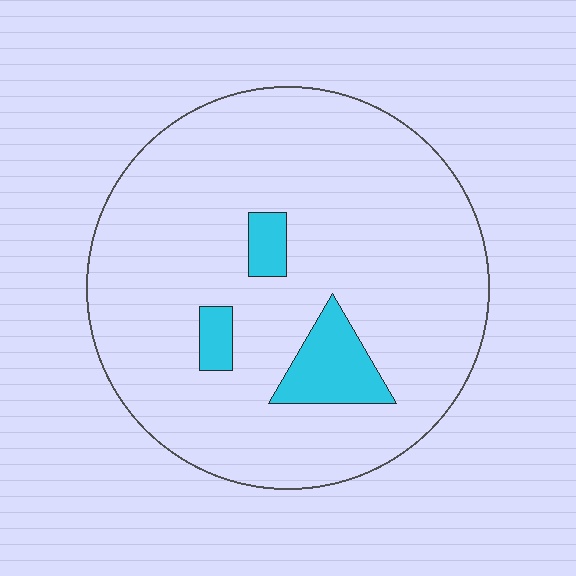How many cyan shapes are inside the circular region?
3.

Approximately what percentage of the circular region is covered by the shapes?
Approximately 10%.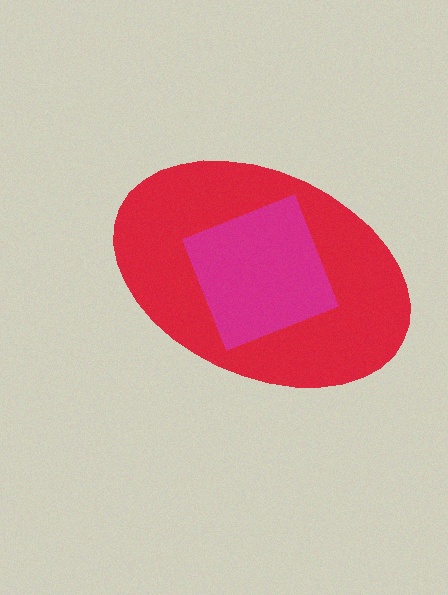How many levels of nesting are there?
2.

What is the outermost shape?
The red ellipse.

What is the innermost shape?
The magenta diamond.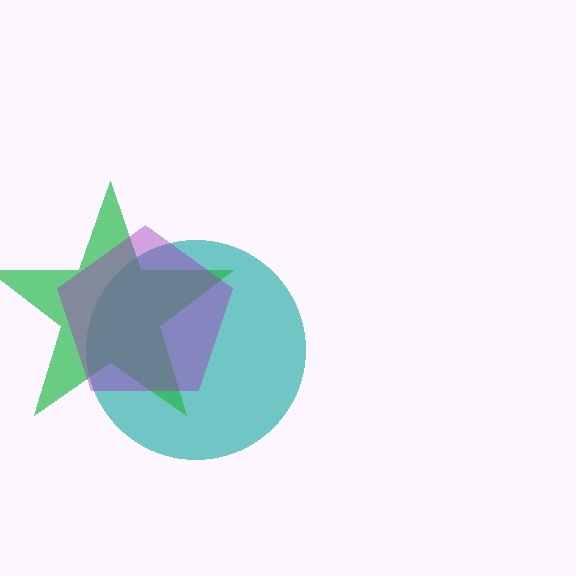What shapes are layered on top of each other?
The layered shapes are: a teal circle, a green star, a purple pentagon.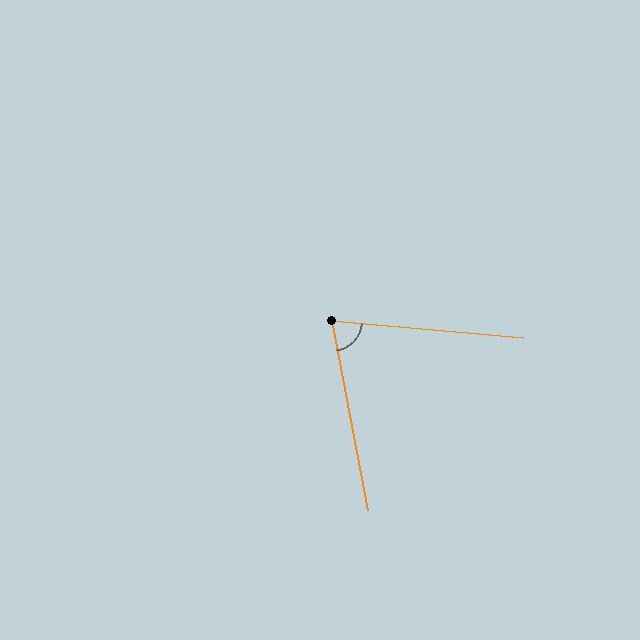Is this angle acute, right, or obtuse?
It is acute.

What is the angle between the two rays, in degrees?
Approximately 75 degrees.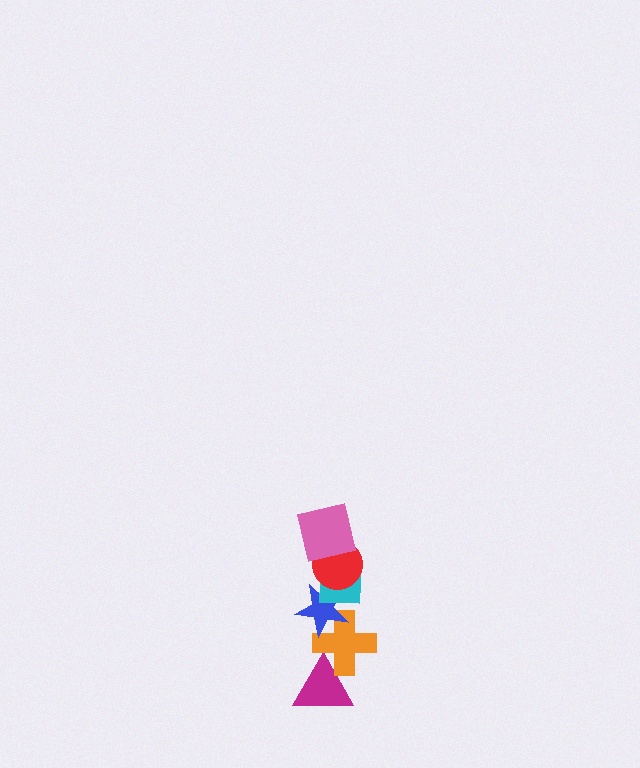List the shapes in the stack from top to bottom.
From top to bottom: the pink square, the red circle, the cyan square, the blue star, the orange cross, the magenta triangle.